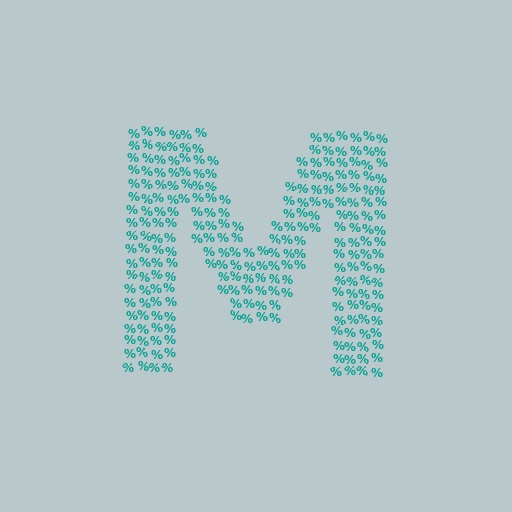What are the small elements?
The small elements are percent signs.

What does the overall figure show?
The overall figure shows the letter M.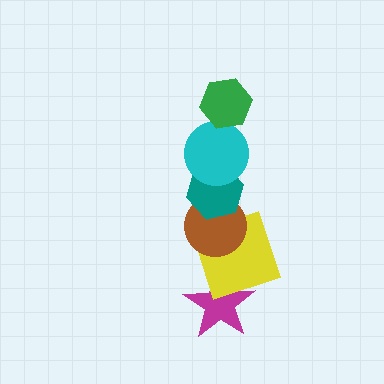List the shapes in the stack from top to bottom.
From top to bottom: the green hexagon, the cyan circle, the teal hexagon, the brown circle, the yellow square, the magenta star.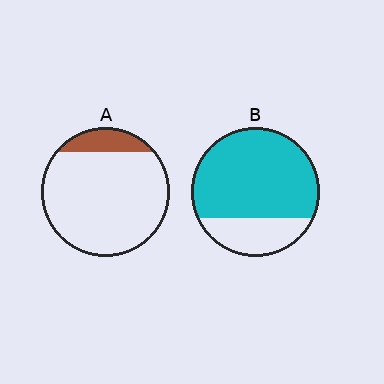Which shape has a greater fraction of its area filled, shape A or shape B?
Shape B.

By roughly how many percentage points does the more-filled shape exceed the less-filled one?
By roughly 60 percentage points (B over A).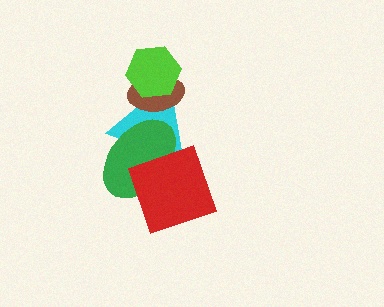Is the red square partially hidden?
No, no other shape covers it.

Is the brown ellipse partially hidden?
Yes, it is partially covered by another shape.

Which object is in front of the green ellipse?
The red square is in front of the green ellipse.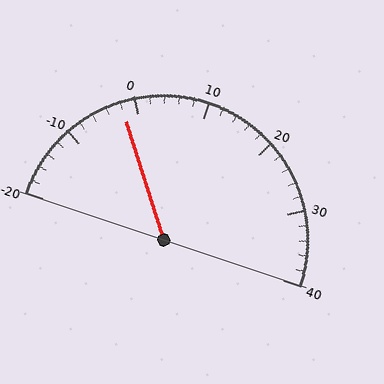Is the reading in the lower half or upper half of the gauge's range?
The reading is in the lower half of the range (-20 to 40).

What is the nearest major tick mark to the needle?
The nearest major tick mark is 0.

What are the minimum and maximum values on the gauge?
The gauge ranges from -20 to 40.